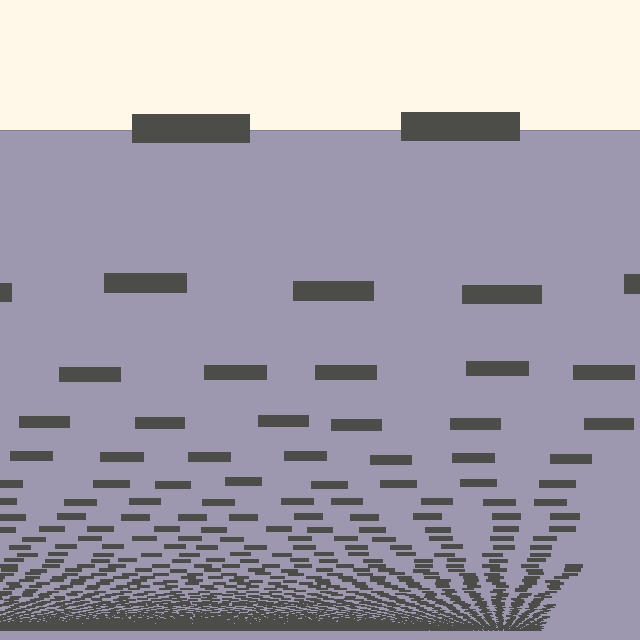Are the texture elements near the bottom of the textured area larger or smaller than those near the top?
Smaller. The gradient is inverted — elements near the bottom are smaller and denser.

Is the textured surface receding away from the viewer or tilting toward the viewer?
The surface appears to tilt toward the viewer. Texture elements get larger and sparser toward the top.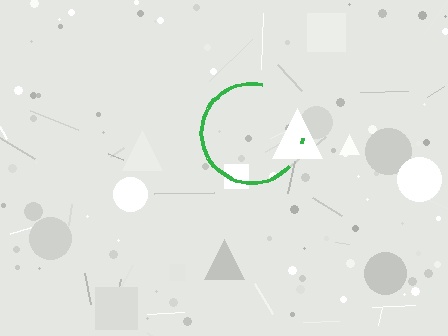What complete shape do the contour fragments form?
The contour fragments form a circle.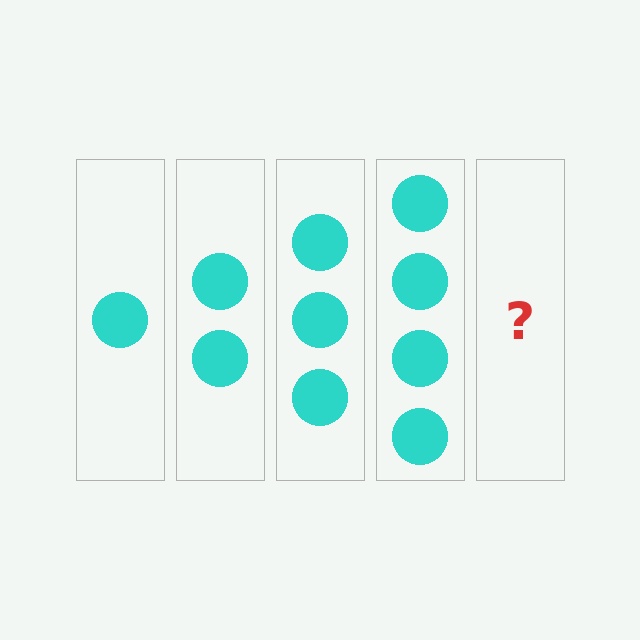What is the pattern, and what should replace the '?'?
The pattern is that each step adds one more circle. The '?' should be 5 circles.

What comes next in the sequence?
The next element should be 5 circles.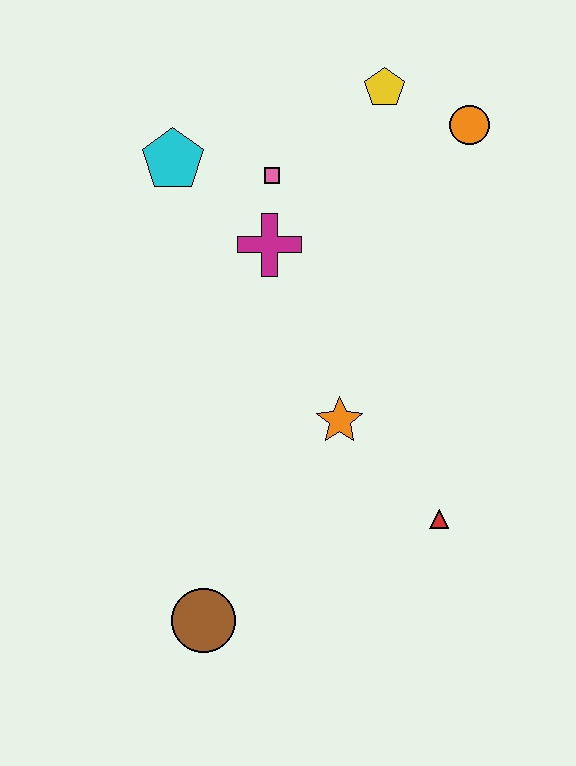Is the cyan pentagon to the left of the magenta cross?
Yes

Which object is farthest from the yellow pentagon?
The brown circle is farthest from the yellow pentagon.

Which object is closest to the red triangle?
The orange star is closest to the red triangle.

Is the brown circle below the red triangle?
Yes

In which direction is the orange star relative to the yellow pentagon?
The orange star is below the yellow pentagon.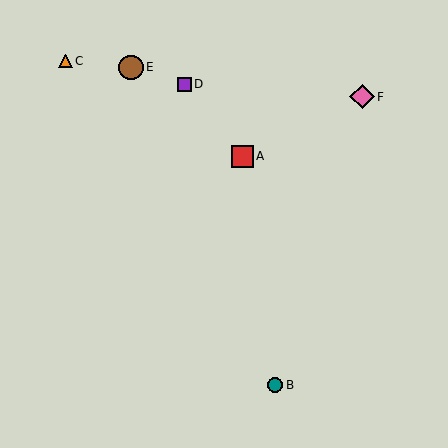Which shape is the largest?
The pink diamond (labeled F) is the largest.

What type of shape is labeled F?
Shape F is a pink diamond.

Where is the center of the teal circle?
The center of the teal circle is at (275, 385).